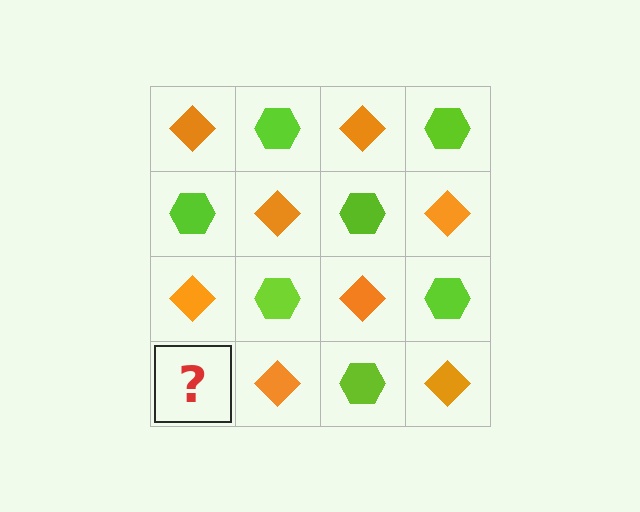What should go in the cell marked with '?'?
The missing cell should contain a lime hexagon.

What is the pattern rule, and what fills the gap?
The rule is that it alternates orange diamond and lime hexagon in a checkerboard pattern. The gap should be filled with a lime hexagon.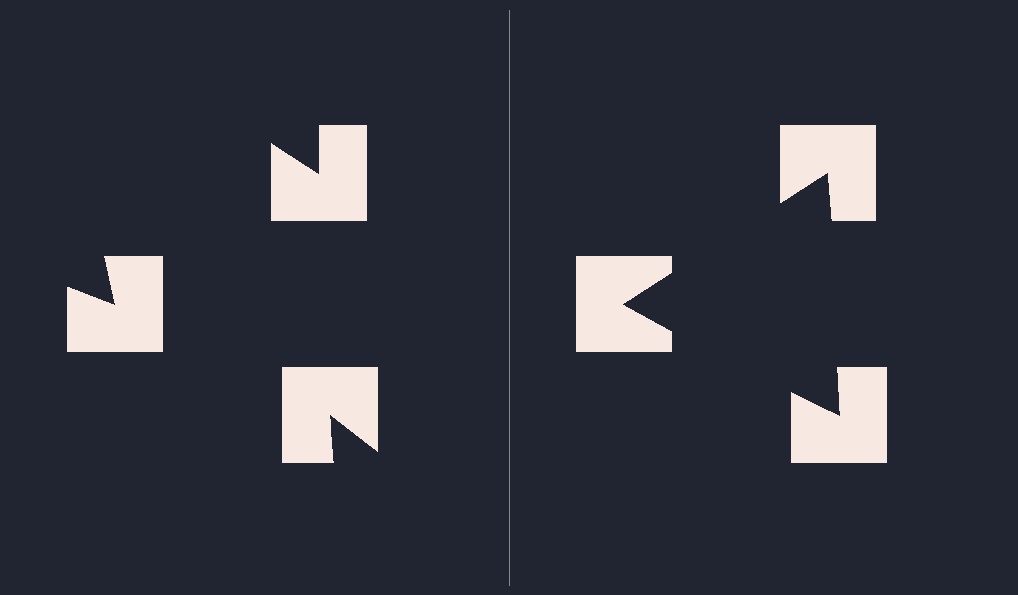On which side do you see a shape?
An illusory triangle appears on the right side. On the left side the wedge cuts are rotated, so no coherent shape forms.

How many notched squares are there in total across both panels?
6 — 3 on each side.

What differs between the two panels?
The notched squares are positioned identically on both sides; only the wedge orientations differ. On the right they align to a triangle; on the left they are misaligned.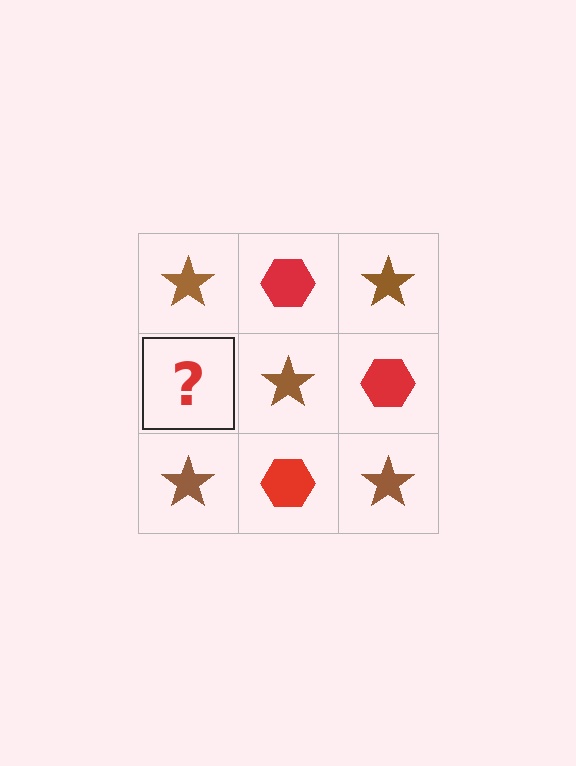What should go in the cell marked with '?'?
The missing cell should contain a red hexagon.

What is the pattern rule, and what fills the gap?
The rule is that it alternates brown star and red hexagon in a checkerboard pattern. The gap should be filled with a red hexagon.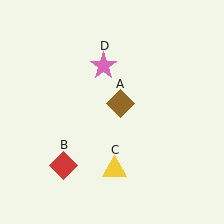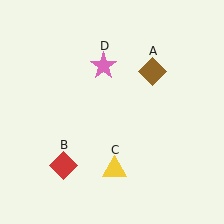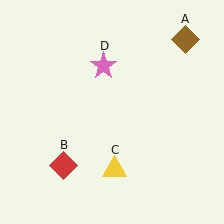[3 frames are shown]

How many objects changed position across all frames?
1 object changed position: brown diamond (object A).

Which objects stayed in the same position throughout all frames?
Red diamond (object B) and yellow triangle (object C) and pink star (object D) remained stationary.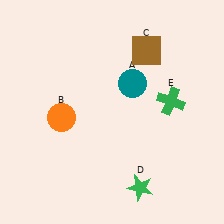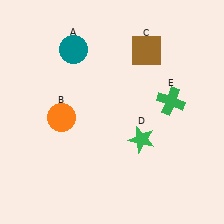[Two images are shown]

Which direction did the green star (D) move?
The green star (D) moved up.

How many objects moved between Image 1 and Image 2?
2 objects moved between the two images.